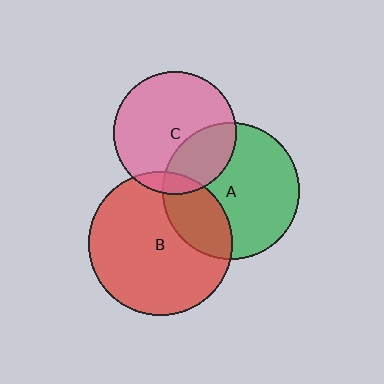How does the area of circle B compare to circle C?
Approximately 1.4 times.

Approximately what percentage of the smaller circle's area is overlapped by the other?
Approximately 10%.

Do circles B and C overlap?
Yes.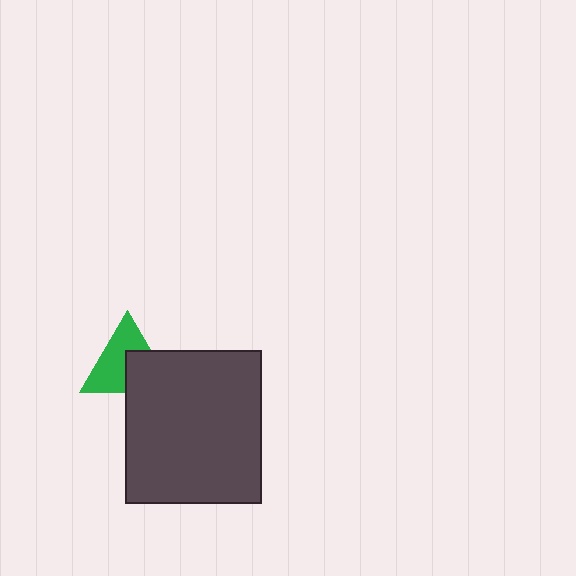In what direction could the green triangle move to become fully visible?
The green triangle could move toward the upper-left. That would shift it out from behind the dark gray rectangle entirely.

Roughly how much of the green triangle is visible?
About half of it is visible (roughly 59%).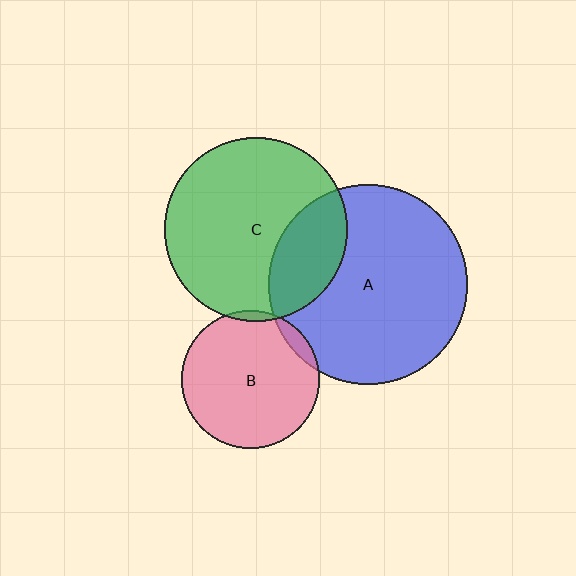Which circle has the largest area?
Circle A (blue).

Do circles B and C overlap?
Yes.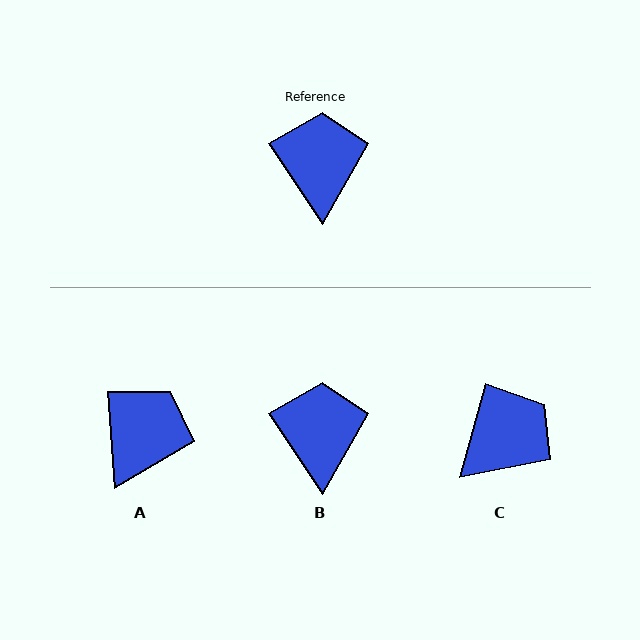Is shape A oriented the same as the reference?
No, it is off by about 30 degrees.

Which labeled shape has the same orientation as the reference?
B.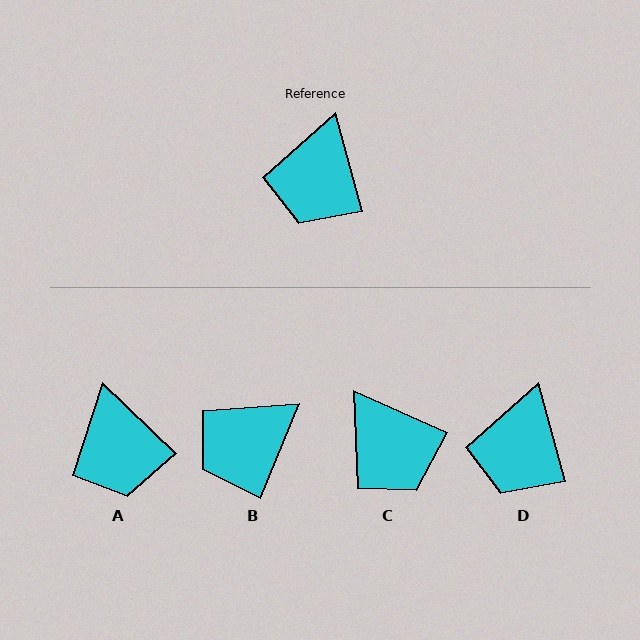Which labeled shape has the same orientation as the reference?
D.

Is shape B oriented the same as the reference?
No, it is off by about 37 degrees.